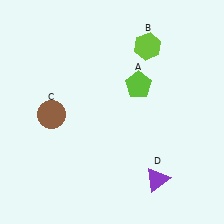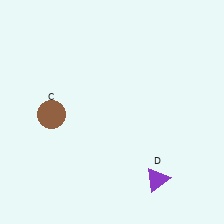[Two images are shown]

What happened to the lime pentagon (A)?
The lime pentagon (A) was removed in Image 2. It was in the top-right area of Image 1.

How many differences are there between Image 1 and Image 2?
There are 2 differences between the two images.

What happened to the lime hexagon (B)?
The lime hexagon (B) was removed in Image 2. It was in the top-right area of Image 1.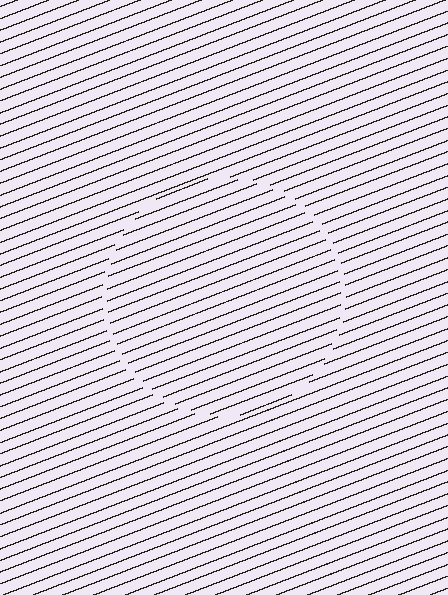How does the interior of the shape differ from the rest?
The interior of the shape contains the same grating, shifted by half a period — the contour is defined by the phase discontinuity where line-ends from the inner and outer gratings abut.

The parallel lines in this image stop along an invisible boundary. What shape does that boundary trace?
An illusory circle. The interior of the shape contains the same grating, shifted by half a period — the contour is defined by the phase discontinuity where line-ends from the inner and outer gratings abut.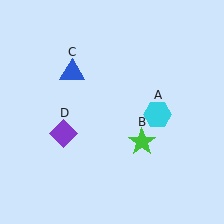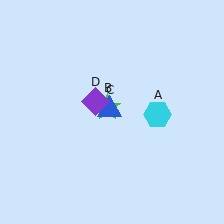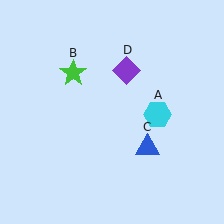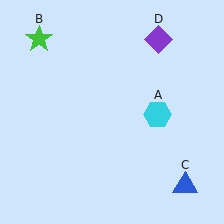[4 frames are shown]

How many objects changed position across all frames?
3 objects changed position: green star (object B), blue triangle (object C), purple diamond (object D).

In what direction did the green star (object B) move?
The green star (object B) moved up and to the left.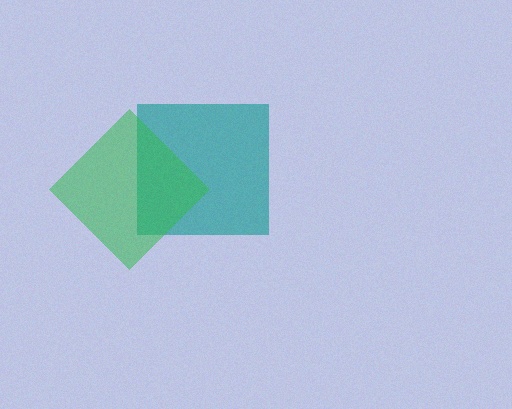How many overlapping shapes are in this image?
There are 2 overlapping shapes in the image.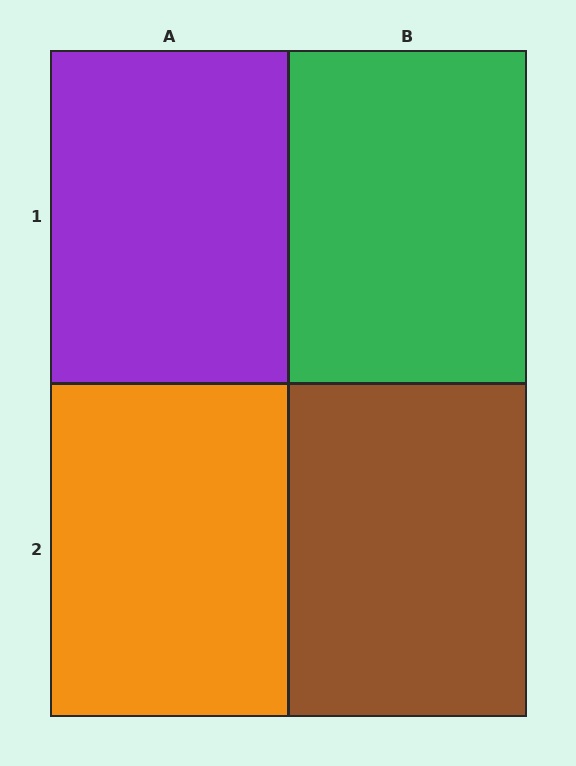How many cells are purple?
1 cell is purple.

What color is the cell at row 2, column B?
Brown.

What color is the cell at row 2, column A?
Orange.